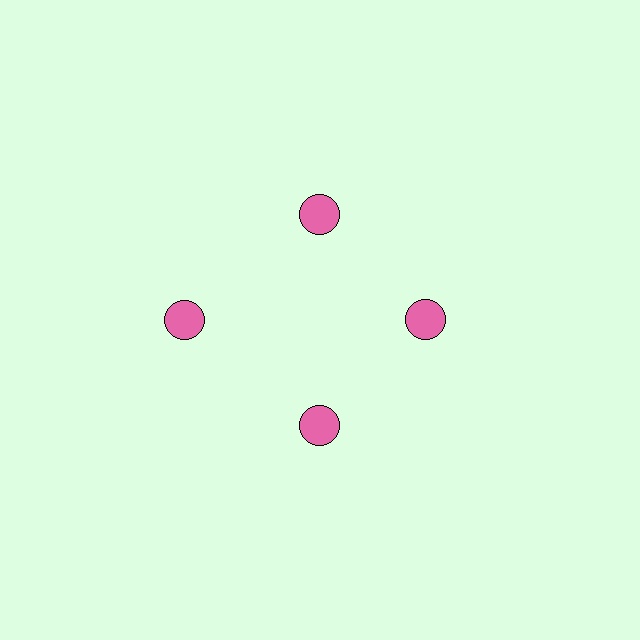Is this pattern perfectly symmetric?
No. The 4 pink circles are arranged in a ring, but one element near the 9 o'clock position is pushed outward from the center, breaking the 4-fold rotational symmetry.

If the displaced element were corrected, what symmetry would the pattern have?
It would have 4-fold rotational symmetry — the pattern would map onto itself every 90 degrees.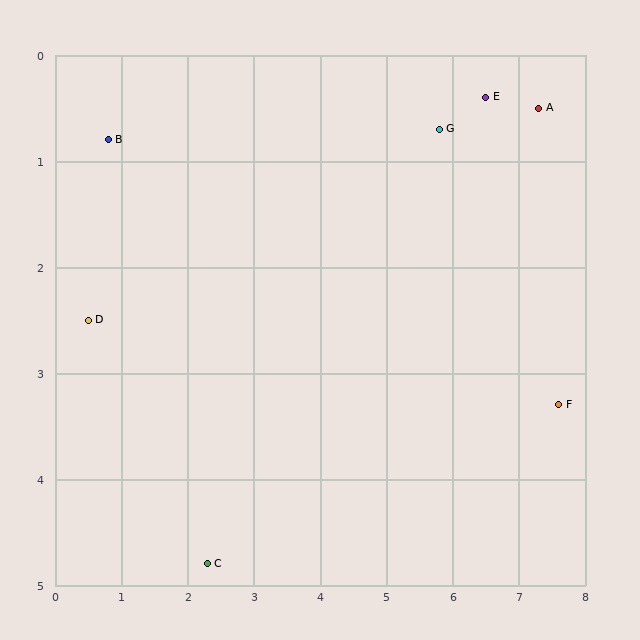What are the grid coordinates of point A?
Point A is at approximately (7.3, 0.5).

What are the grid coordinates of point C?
Point C is at approximately (2.3, 4.8).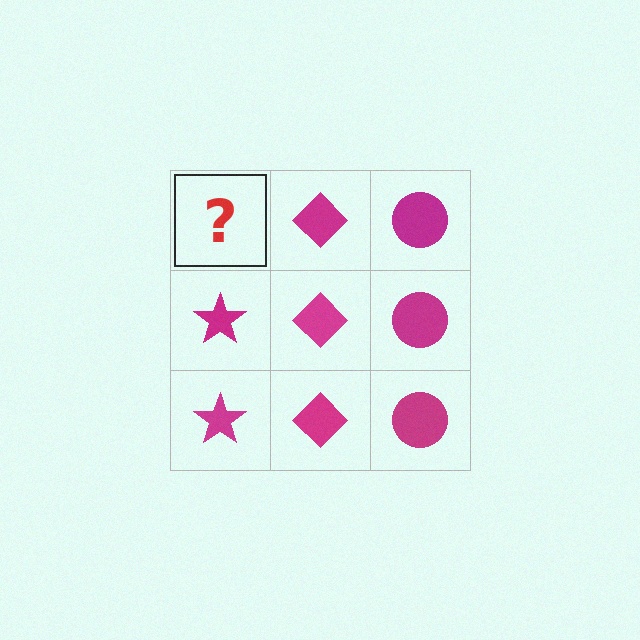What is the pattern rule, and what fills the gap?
The rule is that each column has a consistent shape. The gap should be filled with a magenta star.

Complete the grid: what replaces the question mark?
The question mark should be replaced with a magenta star.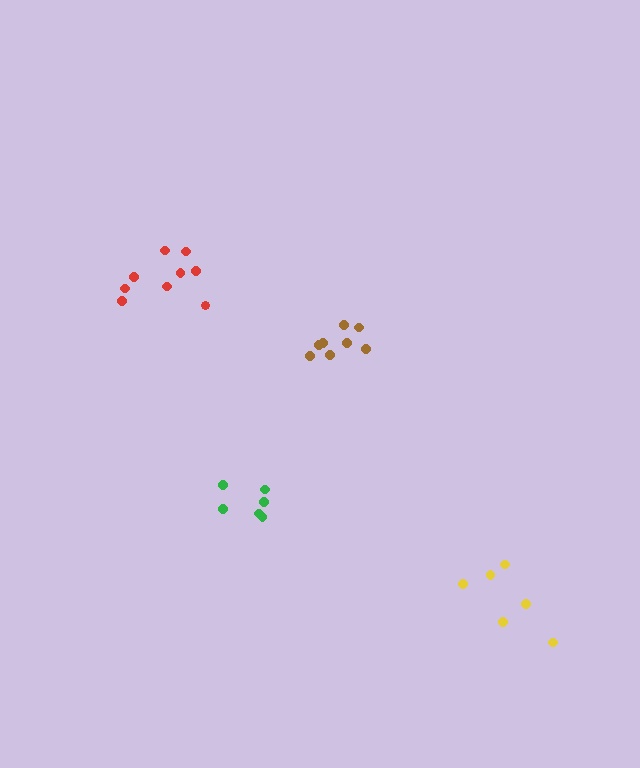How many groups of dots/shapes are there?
There are 4 groups.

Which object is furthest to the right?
The yellow cluster is rightmost.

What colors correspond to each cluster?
The clusters are colored: yellow, green, red, brown.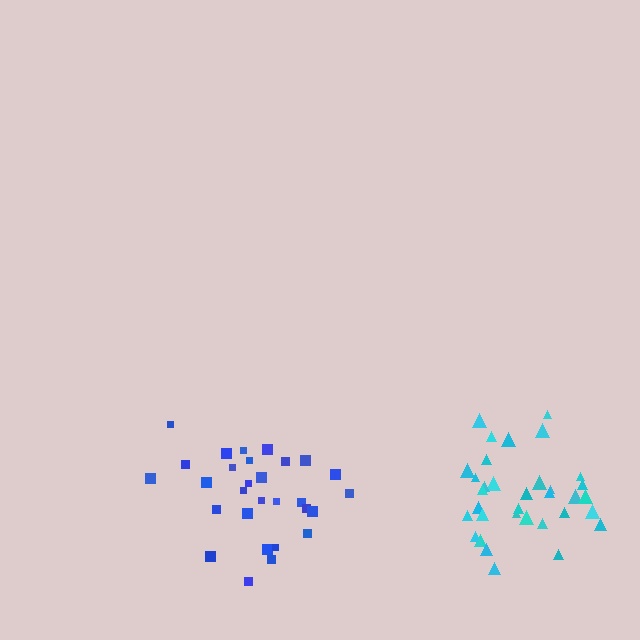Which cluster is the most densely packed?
Cyan.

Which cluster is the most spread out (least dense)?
Blue.